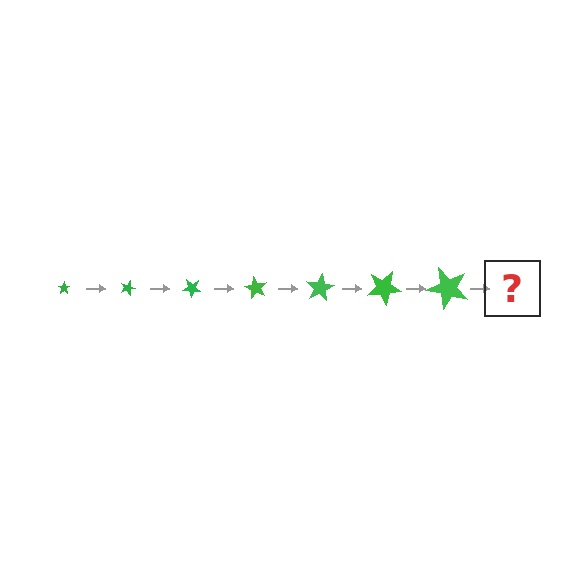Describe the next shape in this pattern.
It should be a star, larger than the previous one and rotated 140 degrees from the start.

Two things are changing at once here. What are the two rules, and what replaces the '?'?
The two rules are that the star grows larger each step and it rotates 20 degrees each step. The '?' should be a star, larger than the previous one and rotated 140 degrees from the start.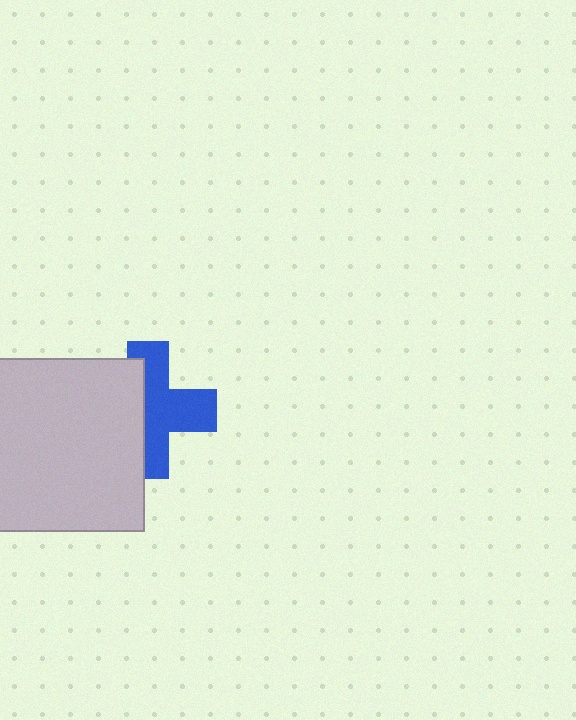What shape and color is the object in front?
The object in front is a light gray square.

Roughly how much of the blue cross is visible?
About half of it is visible (roughly 57%).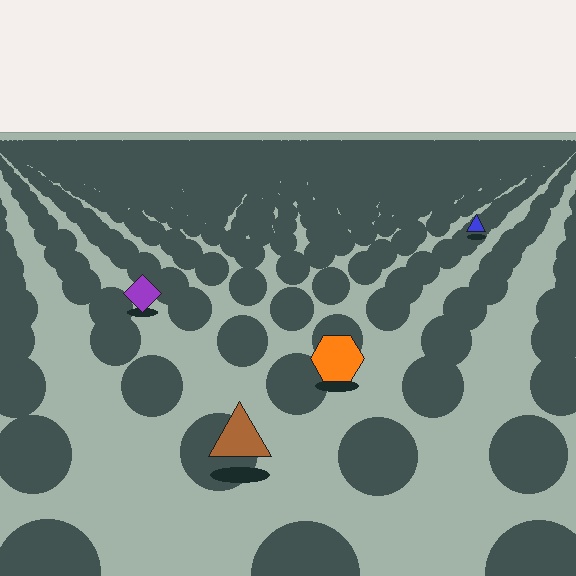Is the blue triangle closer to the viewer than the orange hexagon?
No. The orange hexagon is closer — you can tell from the texture gradient: the ground texture is coarser near it.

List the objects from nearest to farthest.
From nearest to farthest: the brown triangle, the orange hexagon, the purple diamond, the blue triangle.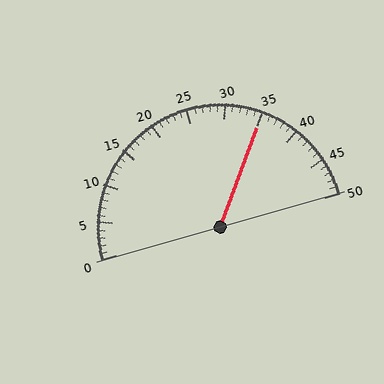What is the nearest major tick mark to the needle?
The nearest major tick mark is 35.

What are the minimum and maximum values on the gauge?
The gauge ranges from 0 to 50.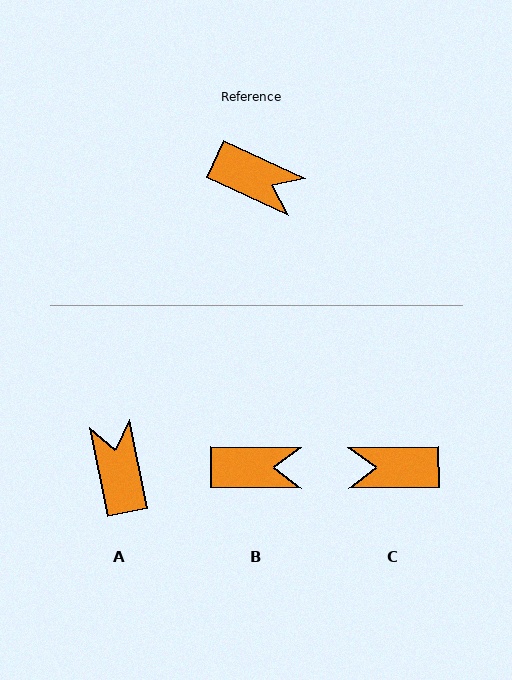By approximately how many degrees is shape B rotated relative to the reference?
Approximately 24 degrees counter-clockwise.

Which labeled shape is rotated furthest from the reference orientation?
C, about 154 degrees away.